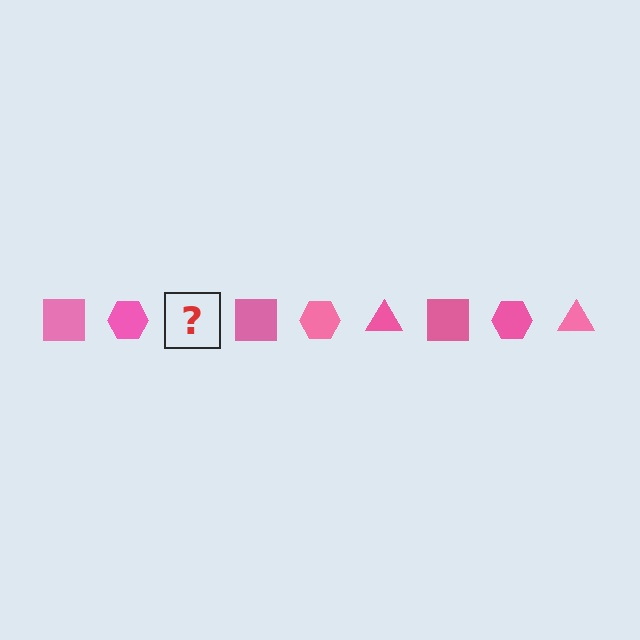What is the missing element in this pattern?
The missing element is a pink triangle.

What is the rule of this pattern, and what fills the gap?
The rule is that the pattern cycles through square, hexagon, triangle shapes in pink. The gap should be filled with a pink triangle.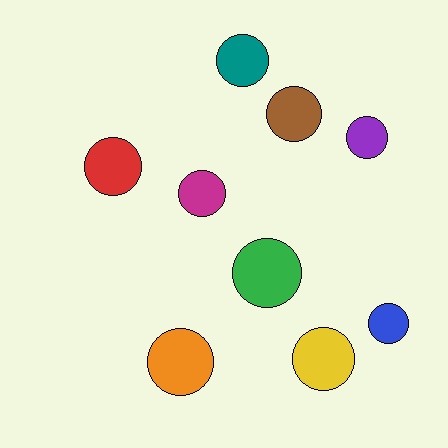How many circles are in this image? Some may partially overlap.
There are 9 circles.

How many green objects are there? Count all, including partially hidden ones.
There is 1 green object.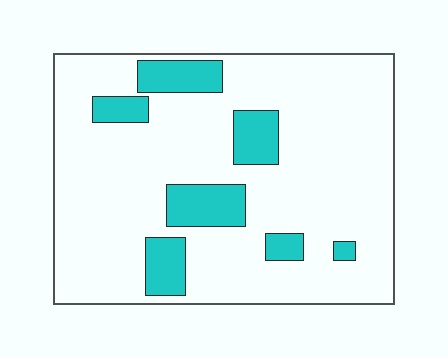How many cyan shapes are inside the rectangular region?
7.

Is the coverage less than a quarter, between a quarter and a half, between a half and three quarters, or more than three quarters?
Less than a quarter.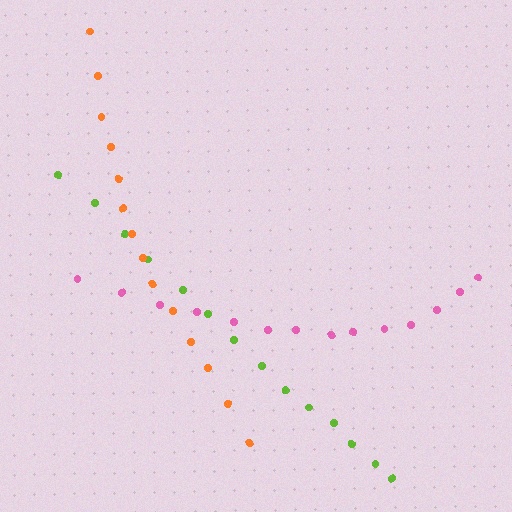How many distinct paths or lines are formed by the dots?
There are 3 distinct paths.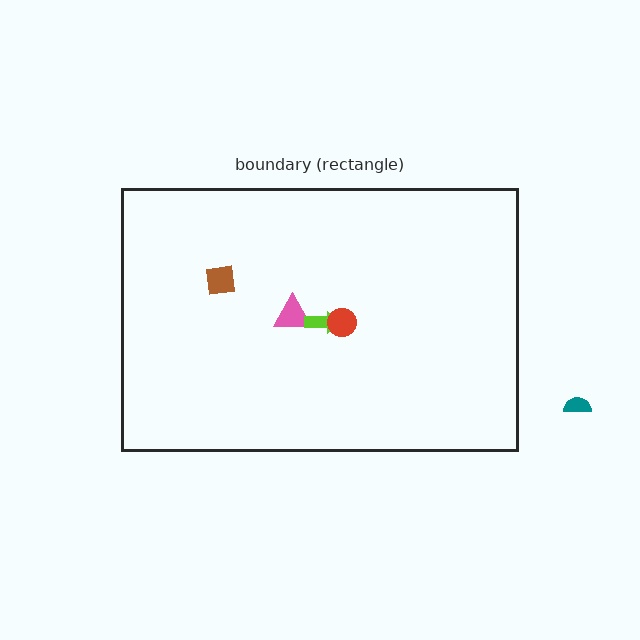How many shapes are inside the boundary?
4 inside, 1 outside.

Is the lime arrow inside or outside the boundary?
Inside.